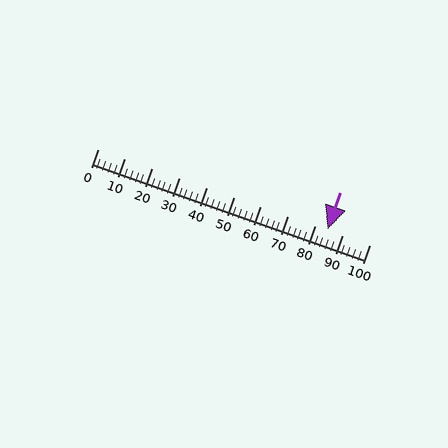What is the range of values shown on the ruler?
The ruler shows values from 0 to 100.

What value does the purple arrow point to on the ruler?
The purple arrow points to approximately 84.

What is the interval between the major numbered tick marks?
The major tick marks are spaced 10 units apart.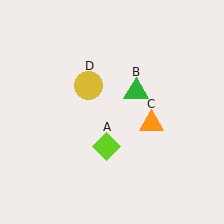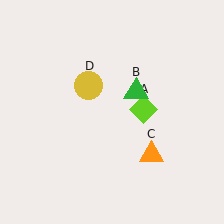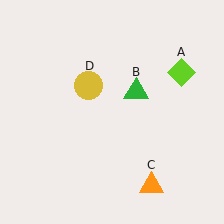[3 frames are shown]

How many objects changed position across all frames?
2 objects changed position: lime diamond (object A), orange triangle (object C).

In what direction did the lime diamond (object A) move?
The lime diamond (object A) moved up and to the right.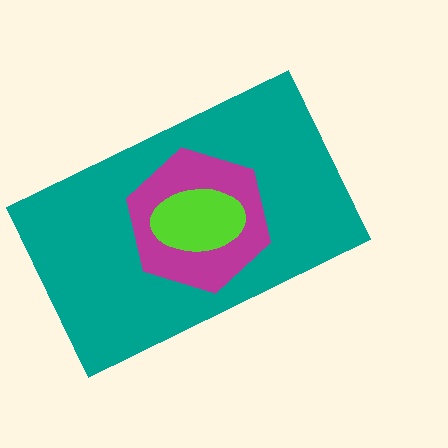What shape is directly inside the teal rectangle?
The magenta hexagon.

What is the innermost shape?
The lime ellipse.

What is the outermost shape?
The teal rectangle.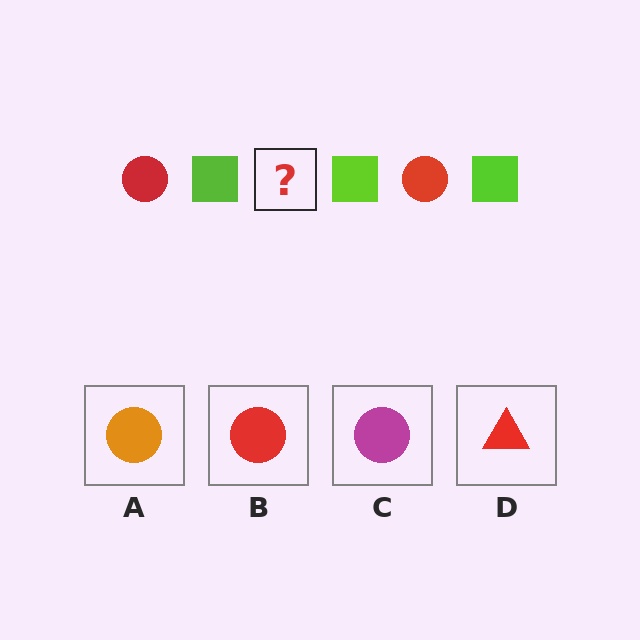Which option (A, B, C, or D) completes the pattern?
B.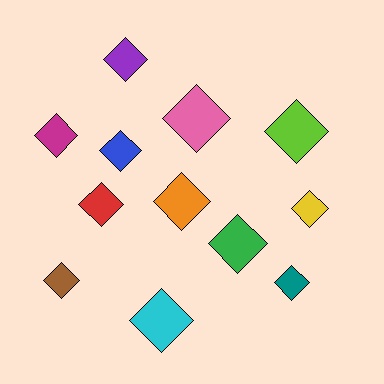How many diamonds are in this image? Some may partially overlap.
There are 12 diamonds.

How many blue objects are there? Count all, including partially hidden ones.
There is 1 blue object.